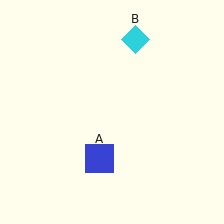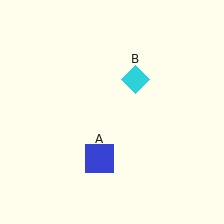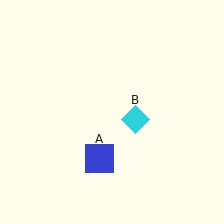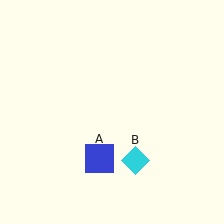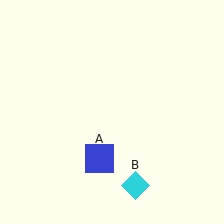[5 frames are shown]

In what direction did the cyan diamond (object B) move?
The cyan diamond (object B) moved down.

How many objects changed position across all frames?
1 object changed position: cyan diamond (object B).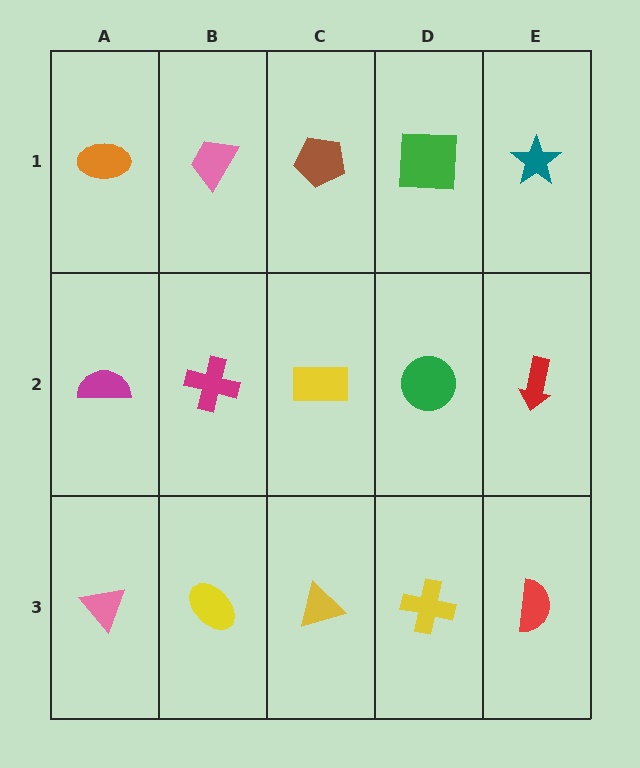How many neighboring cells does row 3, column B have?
3.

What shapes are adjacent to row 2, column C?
A brown pentagon (row 1, column C), a yellow triangle (row 3, column C), a magenta cross (row 2, column B), a green circle (row 2, column D).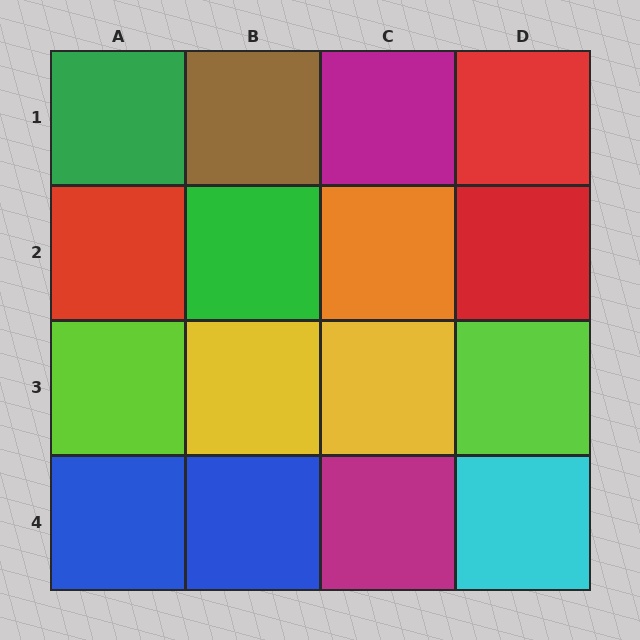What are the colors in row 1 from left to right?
Green, brown, magenta, red.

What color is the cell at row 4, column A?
Blue.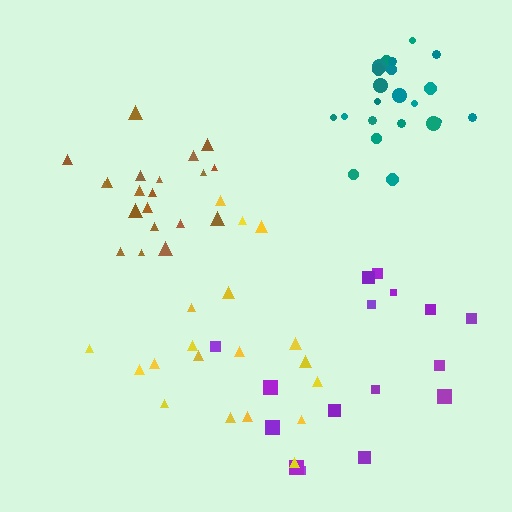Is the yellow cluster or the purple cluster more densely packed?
Yellow.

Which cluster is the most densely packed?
Brown.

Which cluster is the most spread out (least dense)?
Purple.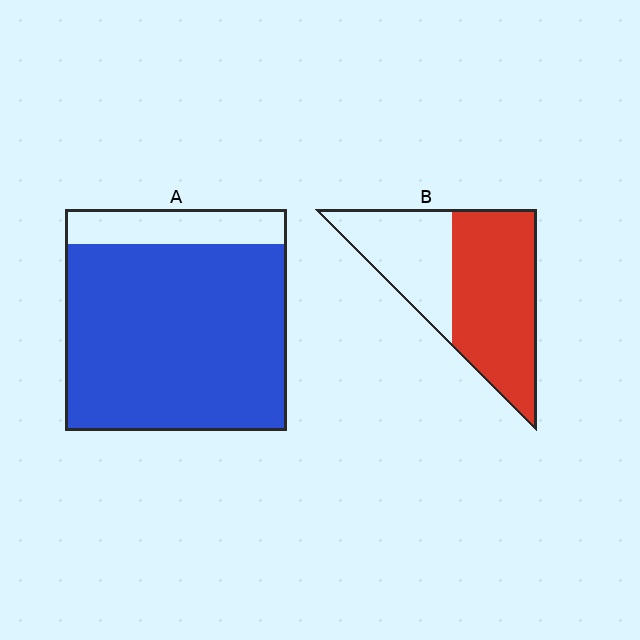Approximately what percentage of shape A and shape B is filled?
A is approximately 85% and B is approximately 60%.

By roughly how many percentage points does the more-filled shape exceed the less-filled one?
By roughly 20 percentage points (A over B).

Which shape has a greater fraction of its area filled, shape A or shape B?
Shape A.